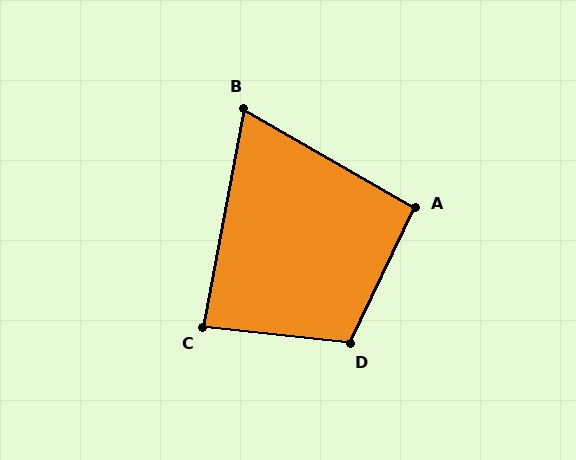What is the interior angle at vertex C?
Approximately 86 degrees (approximately right).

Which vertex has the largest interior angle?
D, at approximately 109 degrees.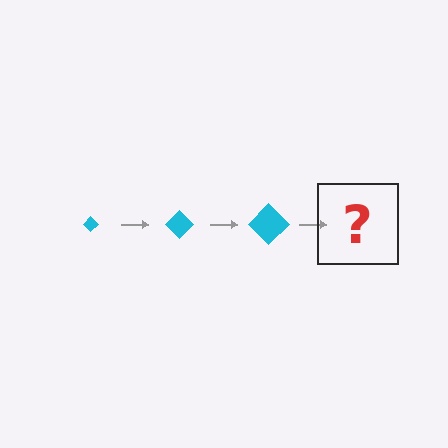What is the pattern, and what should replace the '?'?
The pattern is that the diamond gets progressively larger each step. The '?' should be a cyan diamond, larger than the previous one.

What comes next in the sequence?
The next element should be a cyan diamond, larger than the previous one.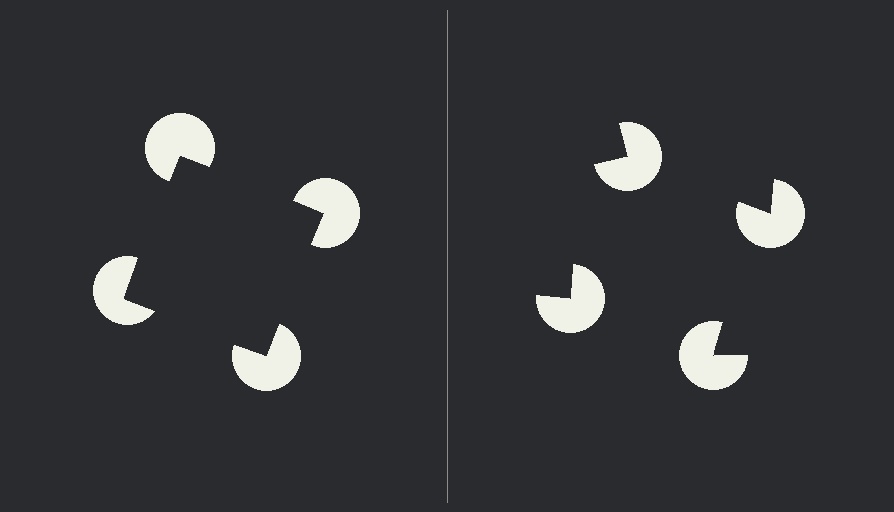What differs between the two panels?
The pac-man discs are positioned identically on both sides; only the wedge orientations differ. On the left they align to a square; on the right they are misaligned.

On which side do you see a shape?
An illusory square appears on the left side. On the right side the wedge cuts are rotated, so no coherent shape forms.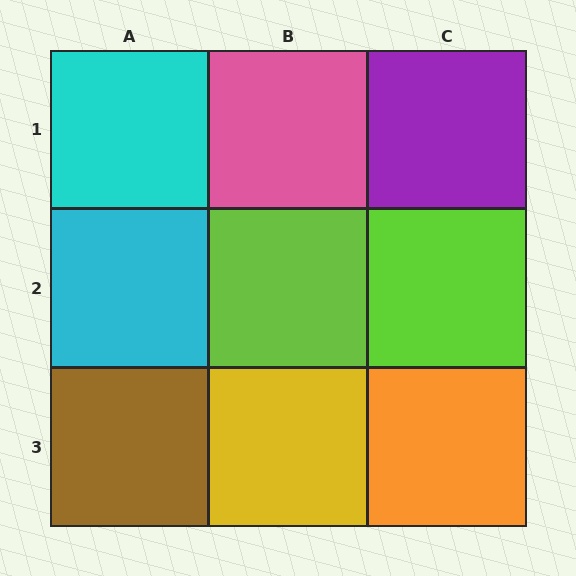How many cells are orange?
1 cell is orange.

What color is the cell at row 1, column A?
Cyan.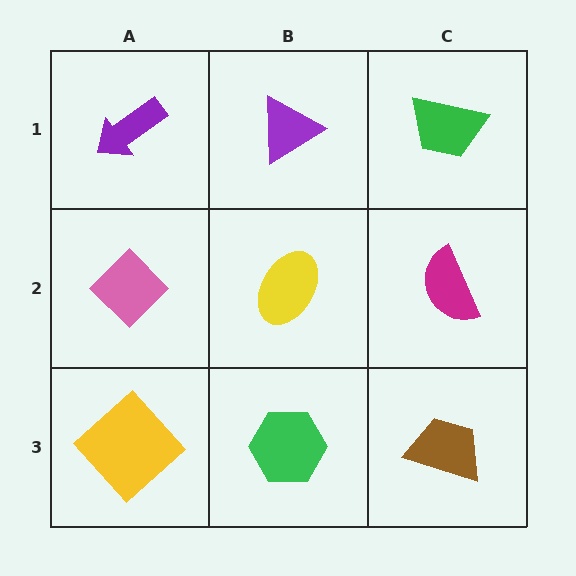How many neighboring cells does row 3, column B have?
3.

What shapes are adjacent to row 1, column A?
A pink diamond (row 2, column A), a purple triangle (row 1, column B).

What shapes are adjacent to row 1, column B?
A yellow ellipse (row 2, column B), a purple arrow (row 1, column A), a green trapezoid (row 1, column C).